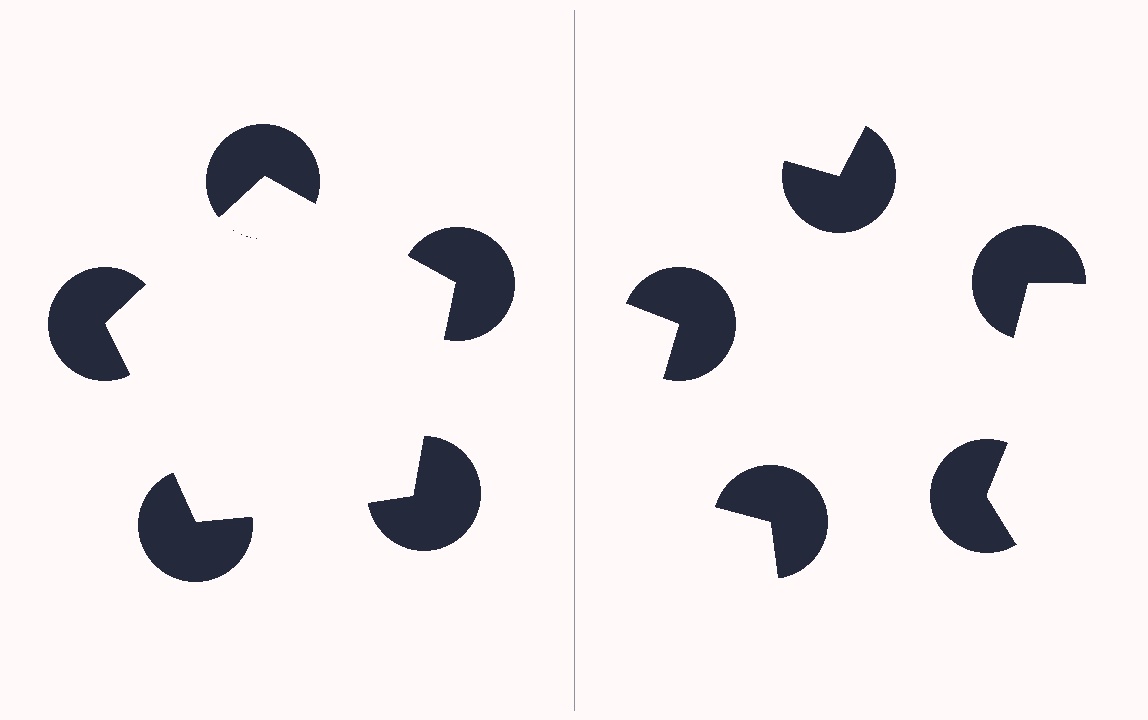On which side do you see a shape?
An illusory pentagon appears on the left side. On the right side the wedge cuts are rotated, so no coherent shape forms.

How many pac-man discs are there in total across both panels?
10 — 5 on each side.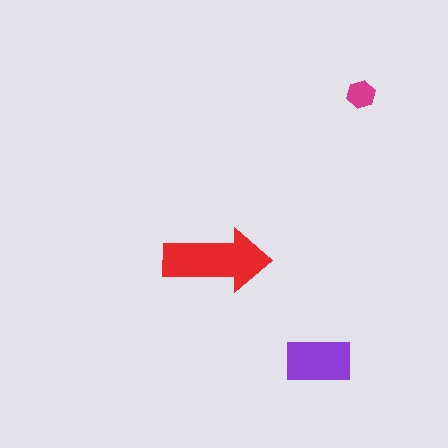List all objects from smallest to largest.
The magenta hexagon, the purple rectangle, the red arrow.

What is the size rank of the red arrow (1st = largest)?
1st.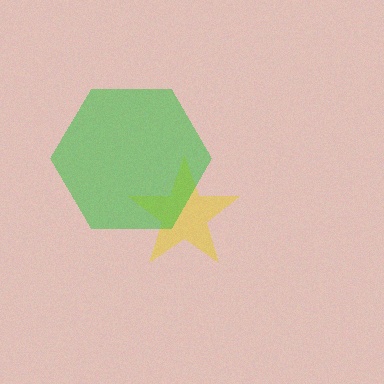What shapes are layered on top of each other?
The layered shapes are: a yellow star, a green hexagon.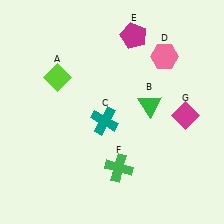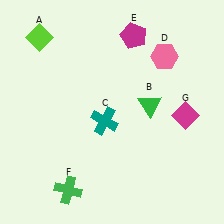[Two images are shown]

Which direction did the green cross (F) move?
The green cross (F) moved left.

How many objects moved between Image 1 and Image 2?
2 objects moved between the two images.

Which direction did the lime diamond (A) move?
The lime diamond (A) moved up.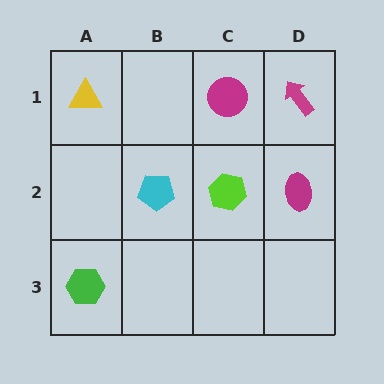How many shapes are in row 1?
3 shapes.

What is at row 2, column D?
A magenta ellipse.